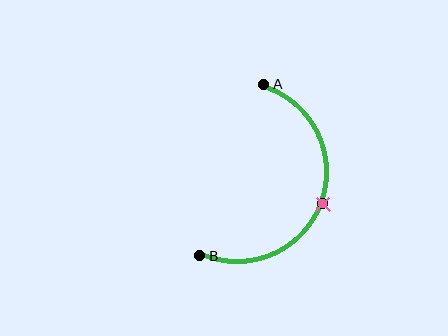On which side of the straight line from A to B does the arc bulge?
The arc bulges to the right of the straight line connecting A and B.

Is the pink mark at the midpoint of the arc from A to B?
Yes. The pink mark lies on the arc at equal arc-length from both A and B — it is the arc midpoint.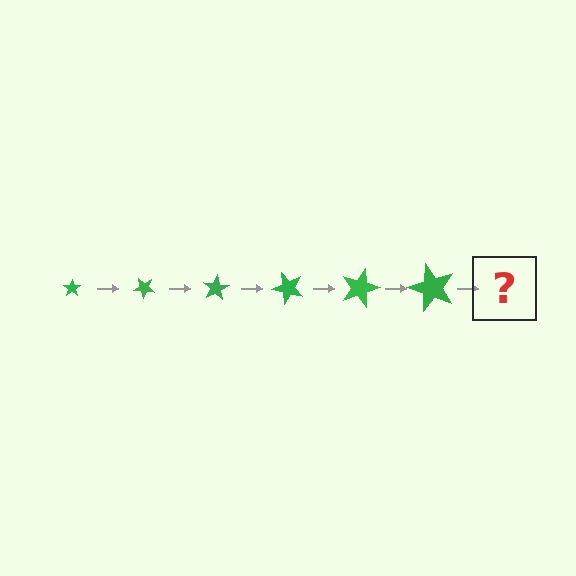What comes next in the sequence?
The next element should be a star, larger than the previous one and rotated 240 degrees from the start.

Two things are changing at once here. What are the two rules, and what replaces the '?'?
The two rules are that the star grows larger each step and it rotates 40 degrees each step. The '?' should be a star, larger than the previous one and rotated 240 degrees from the start.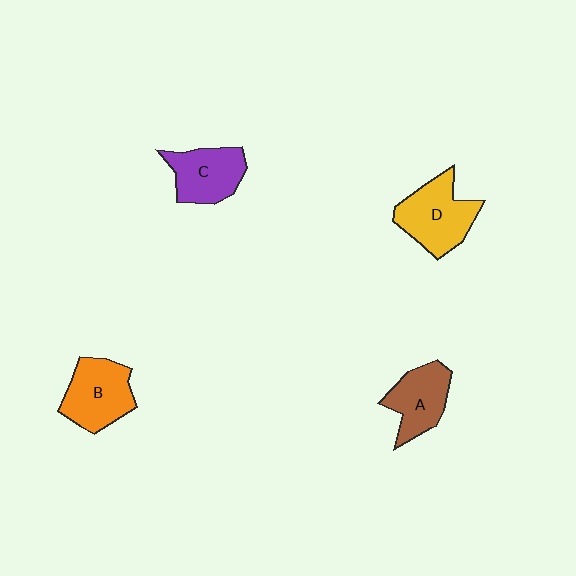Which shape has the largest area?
Shape D (yellow).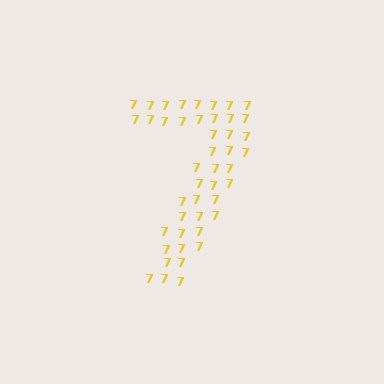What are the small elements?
The small elements are digit 7's.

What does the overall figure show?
The overall figure shows the digit 7.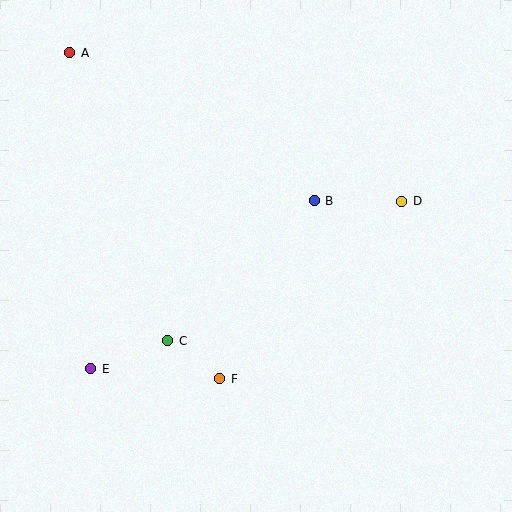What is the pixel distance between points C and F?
The distance between C and F is 65 pixels.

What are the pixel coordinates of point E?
Point E is at (91, 369).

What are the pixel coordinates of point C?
Point C is at (168, 341).